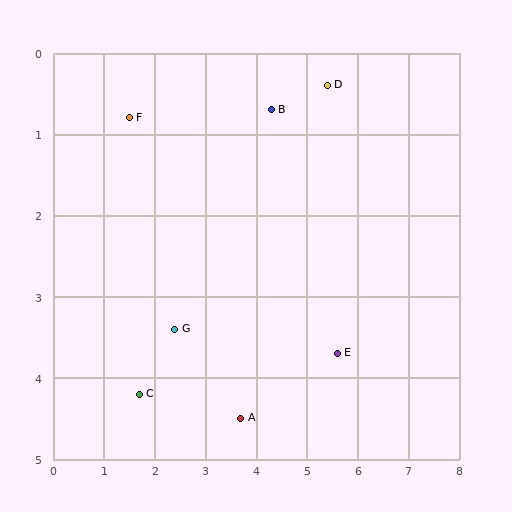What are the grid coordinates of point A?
Point A is at approximately (3.7, 4.5).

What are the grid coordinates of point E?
Point E is at approximately (5.6, 3.7).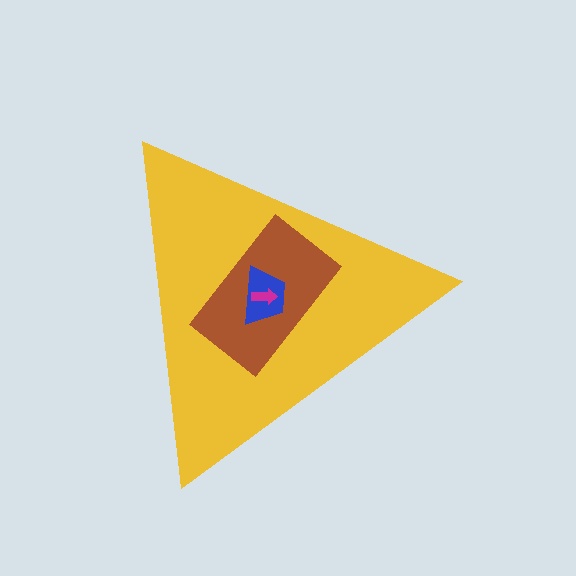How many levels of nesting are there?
4.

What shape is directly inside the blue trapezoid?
The magenta arrow.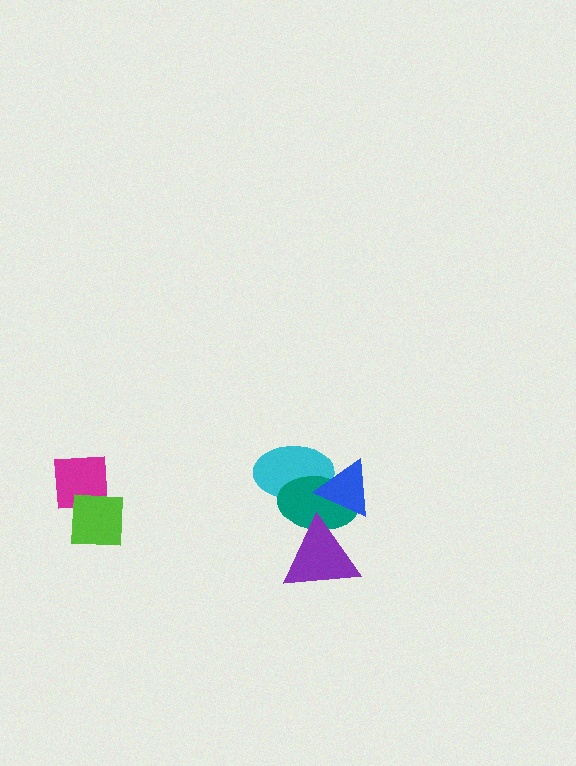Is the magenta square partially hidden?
Yes, it is partially covered by another shape.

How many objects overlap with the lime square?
1 object overlaps with the lime square.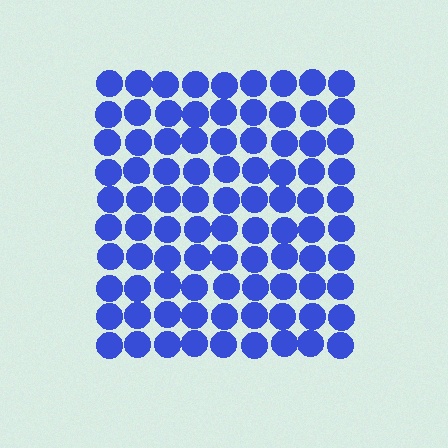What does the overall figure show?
The overall figure shows a square.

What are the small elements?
The small elements are circles.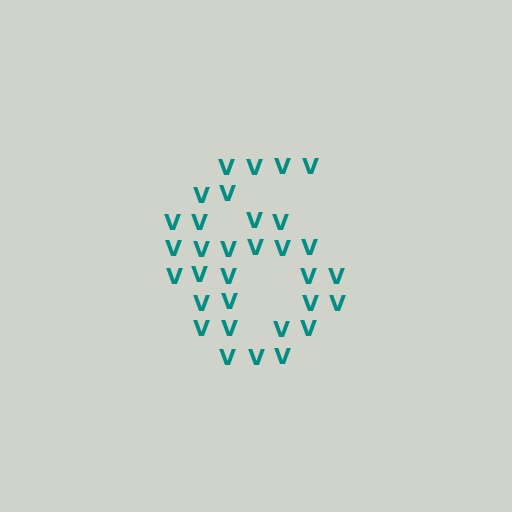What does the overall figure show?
The overall figure shows the digit 6.